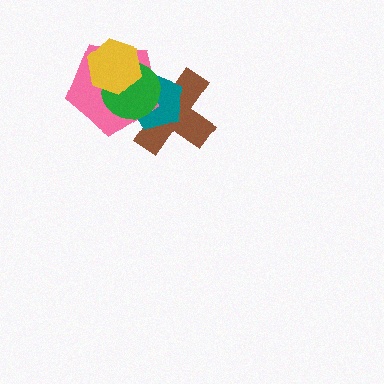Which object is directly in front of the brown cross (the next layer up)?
The teal pentagon is directly in front of the brown cross.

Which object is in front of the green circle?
The yellow hexagon is in front of the green circle.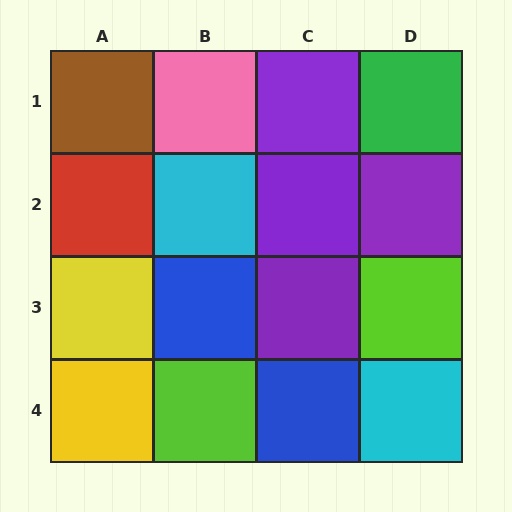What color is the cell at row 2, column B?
Cyan.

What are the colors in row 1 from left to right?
Brown, pink, purple, green.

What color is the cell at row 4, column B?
Lime.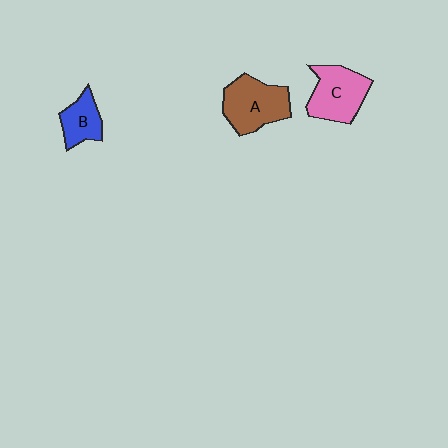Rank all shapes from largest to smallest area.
From largest to smallest: A (brown), C (pink), B (blue).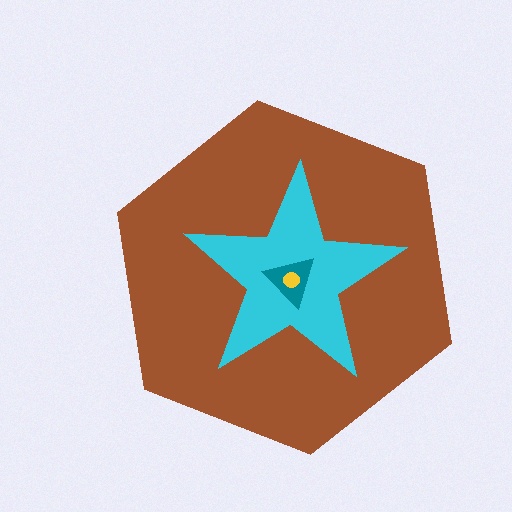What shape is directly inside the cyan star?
The teal triangle.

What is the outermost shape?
The brown hexagon.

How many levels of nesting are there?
4.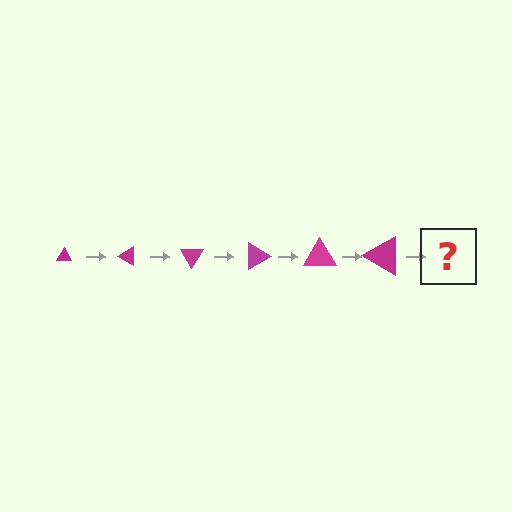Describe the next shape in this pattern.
It should be a triangle, larger than the previous one and rotated 180 degrees from the start.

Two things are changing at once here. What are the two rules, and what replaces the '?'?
The two rules are that the triangle grows larger each step and it rotates 30 degrees each step. The '?' should be a triangle, larger than the previous one and rotated 180 degrees from the start.